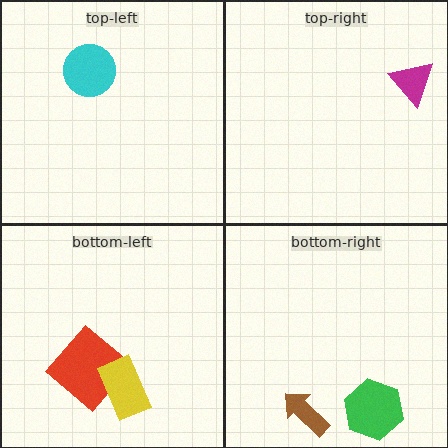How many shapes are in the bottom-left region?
2.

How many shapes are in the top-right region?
1.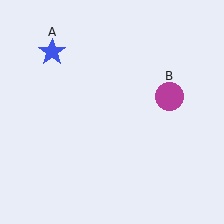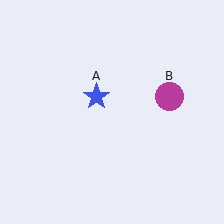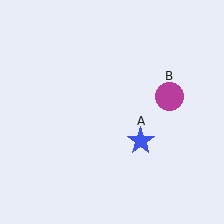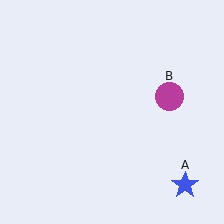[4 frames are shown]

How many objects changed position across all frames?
1 object changed position: blue star (object A).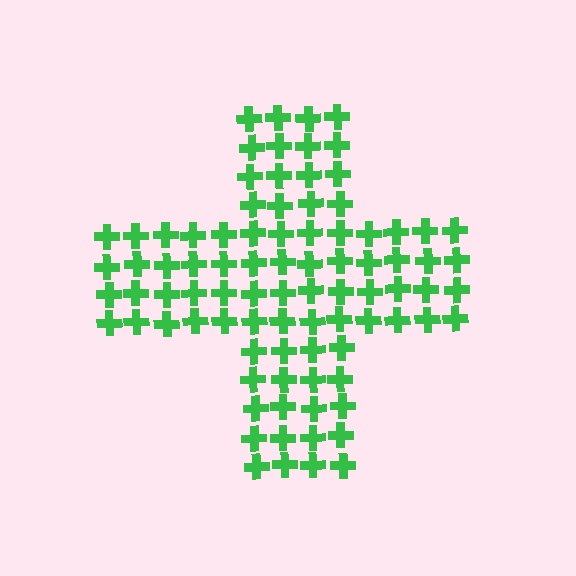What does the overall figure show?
The overall figure shows a cross.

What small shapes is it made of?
It is made of small crosses.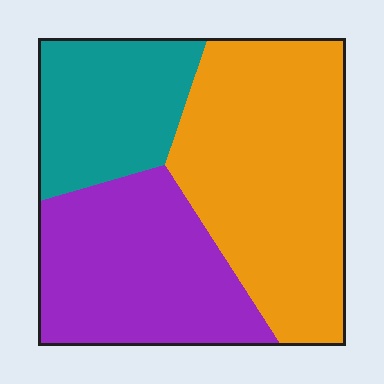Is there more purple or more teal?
Purple.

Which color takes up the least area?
Teal, at roughly 20%.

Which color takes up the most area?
Orange, at roughly 45%.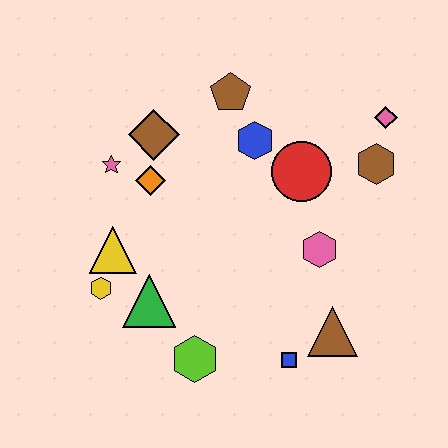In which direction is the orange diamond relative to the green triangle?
The orange diamond is above the green triangle.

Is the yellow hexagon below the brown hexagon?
Yes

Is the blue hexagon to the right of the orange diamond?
Yes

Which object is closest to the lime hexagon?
The green triangle is closest to the lime hexagon.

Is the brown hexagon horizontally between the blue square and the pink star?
No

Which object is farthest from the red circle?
The yellow hexagon is farthest from the red circle.